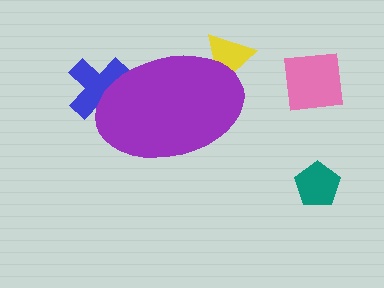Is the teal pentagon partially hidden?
No, the teal pentagon is fully visible.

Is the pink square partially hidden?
No, the pink square is fully visible.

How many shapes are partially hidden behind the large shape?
2 shapes are partially hidden.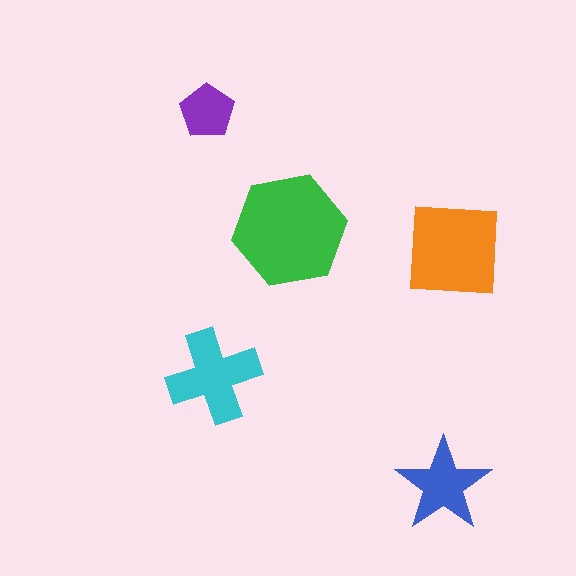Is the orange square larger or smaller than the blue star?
Larger.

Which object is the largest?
The green hexagon.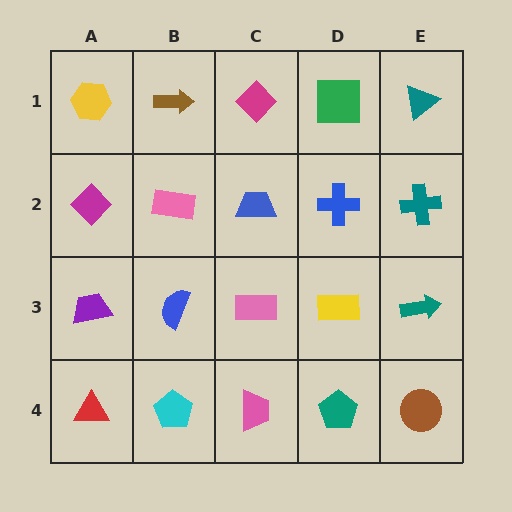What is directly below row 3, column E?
A brown circle.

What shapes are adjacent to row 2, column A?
A yellow hexagon (row 1, column A), a purple trapezoid (row 3, column A), a pink rectangle (row 2, column B).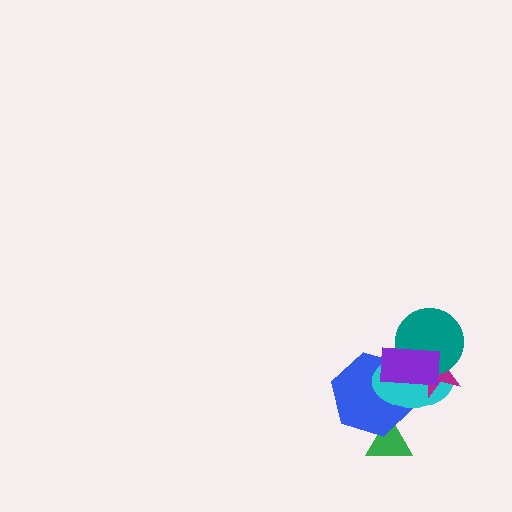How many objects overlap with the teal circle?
3 objects overlap with the teal circle.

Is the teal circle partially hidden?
Yes, it is partially covered by another shape.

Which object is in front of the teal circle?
The purple rectangle is in front of the teal circle.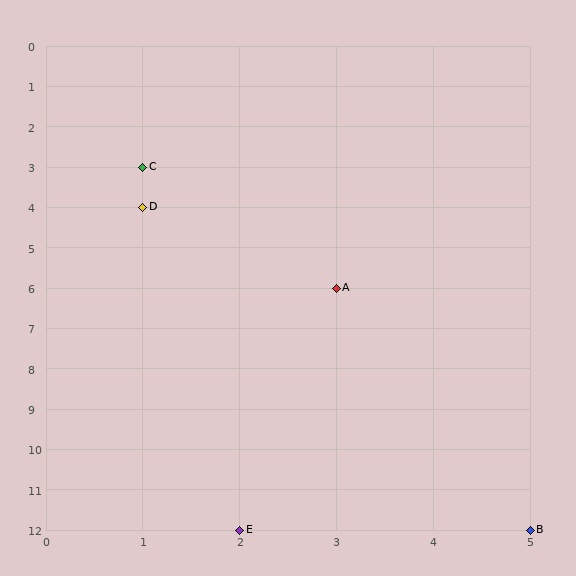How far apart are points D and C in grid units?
Points D and C are 1 row apart.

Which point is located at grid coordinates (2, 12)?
Point E is at (2, 12).